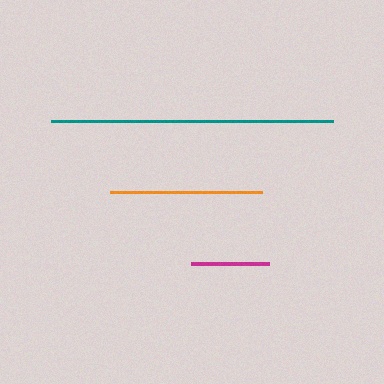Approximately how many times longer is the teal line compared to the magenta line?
The teal line is approximately 3.6 times the length of the magenta line.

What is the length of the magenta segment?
The magenta segment is approximately 78 pixels long.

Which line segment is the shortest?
The magenta line is the shortest at approximately 78 pixels.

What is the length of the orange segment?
The orange segment is approximately 152 pixels long.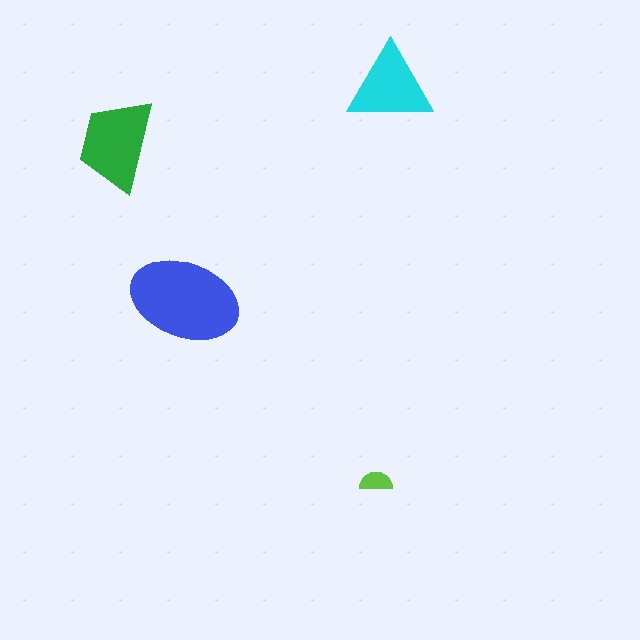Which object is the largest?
The blue ellipse.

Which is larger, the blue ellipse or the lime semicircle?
The blue ellipse.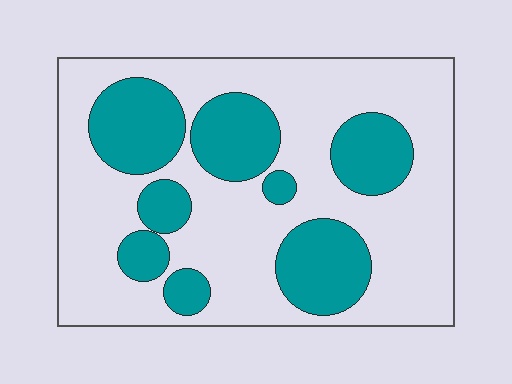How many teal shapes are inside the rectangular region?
8.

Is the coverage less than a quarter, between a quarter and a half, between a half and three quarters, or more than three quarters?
Between a quarter and a half.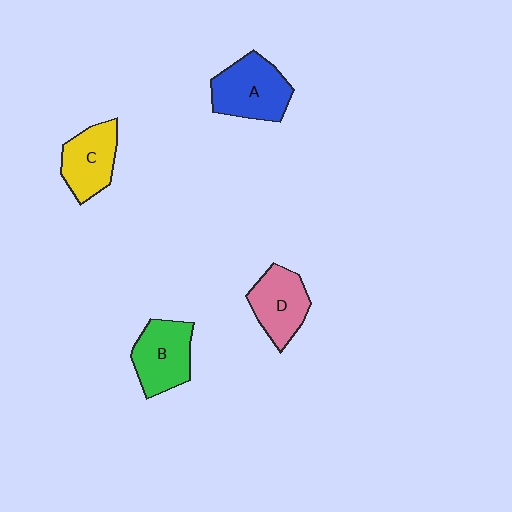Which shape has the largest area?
Shape A (blue).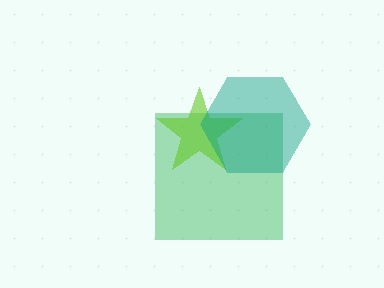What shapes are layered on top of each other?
The layered shapes are: a green square, a lime star, a teal hexagon.